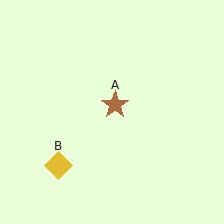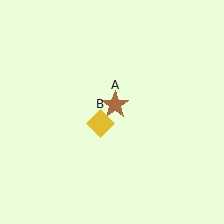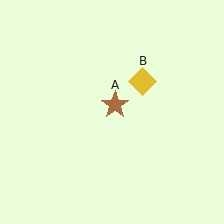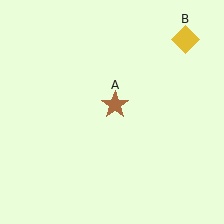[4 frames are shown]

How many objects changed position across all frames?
1 object changed position: yellow diamond (object B).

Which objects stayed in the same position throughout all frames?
Brown star (object A) remained stationary.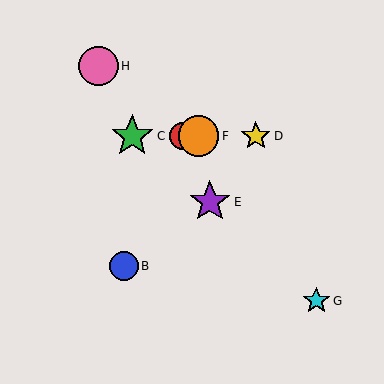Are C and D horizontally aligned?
Yes, both are at y≈136.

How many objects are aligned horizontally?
4 objects (A, C, D, F) are aligned horizontally.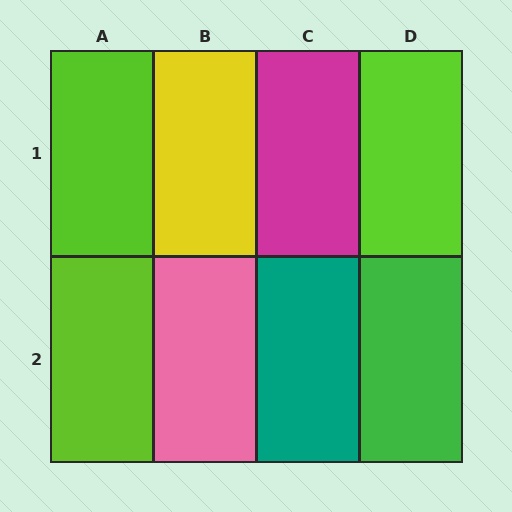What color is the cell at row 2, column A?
Lime.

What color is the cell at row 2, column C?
Teal.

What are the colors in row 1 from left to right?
Lime, yellow, magenta, lime.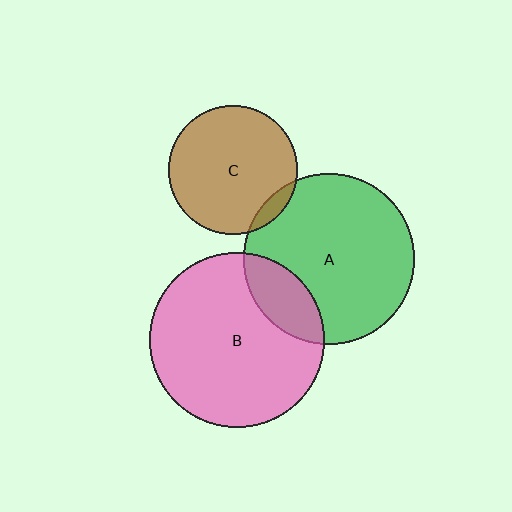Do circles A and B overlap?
Yes.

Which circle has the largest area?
Circle B (pink).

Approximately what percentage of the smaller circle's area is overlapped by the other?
Approximately 20%.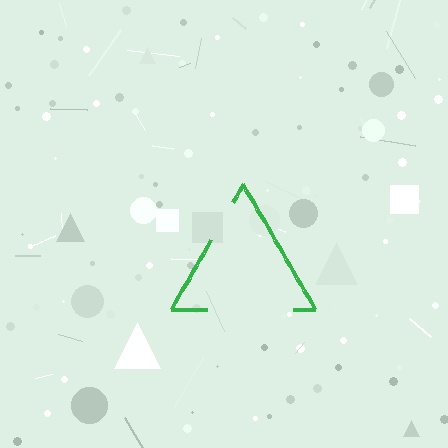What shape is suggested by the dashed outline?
The dashed outline suggests a triangle.